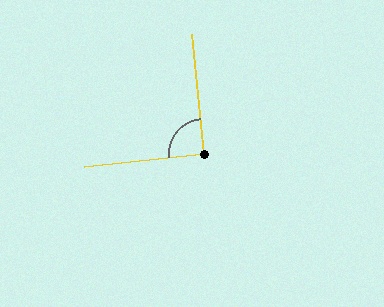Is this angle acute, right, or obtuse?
It is approximately a right angle.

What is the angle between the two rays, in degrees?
Approximately 90 degrees.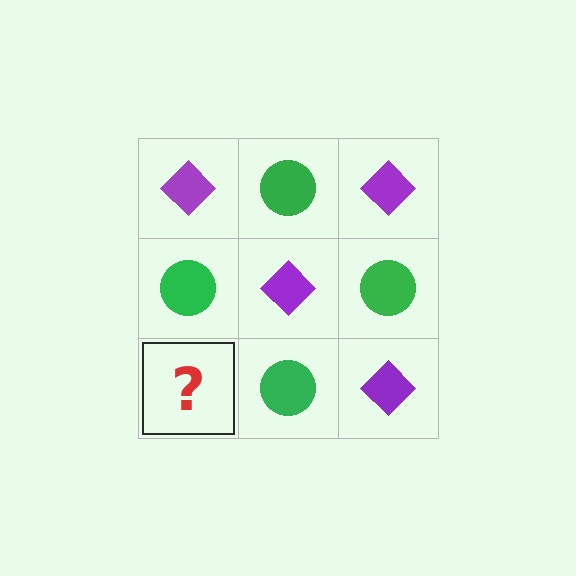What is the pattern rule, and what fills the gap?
The rule is that it alternates purple diamond and green circle in a checkerboard pattern. The gap should be filled with a purple diamond.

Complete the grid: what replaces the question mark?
The question mark should be replaced with a purple diamond.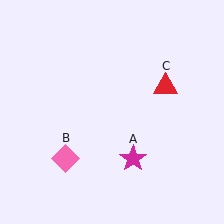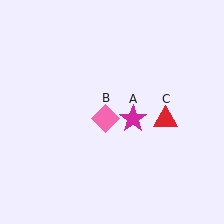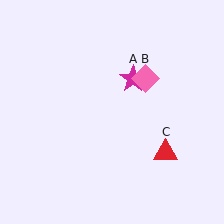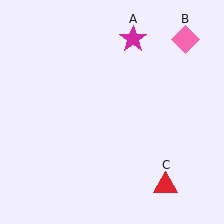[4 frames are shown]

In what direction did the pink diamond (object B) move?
The pink diamond (object B) moved up and to the right.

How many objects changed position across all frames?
3 objects changed position: magenta star (object A), pink diamond (object B), red triangle (object C).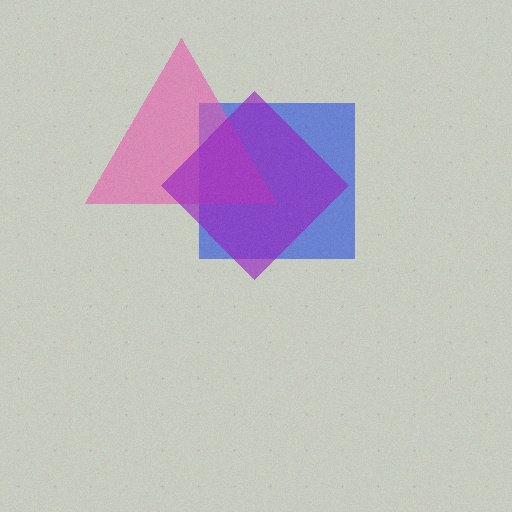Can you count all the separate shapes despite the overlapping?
Yes, there are 3 separate shapes.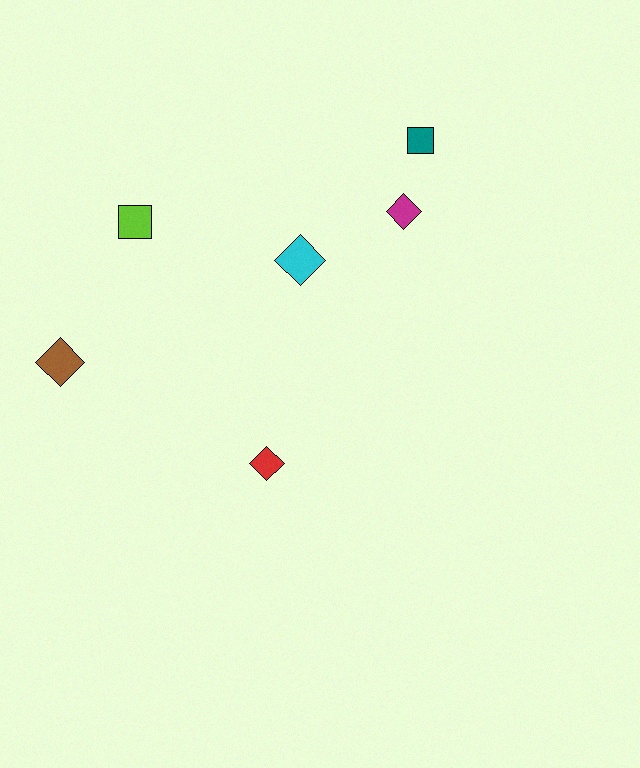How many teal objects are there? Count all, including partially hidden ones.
There is 1 teal object.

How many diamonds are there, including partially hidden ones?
There are 4 diamonds.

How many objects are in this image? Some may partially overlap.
There are 6 objects.